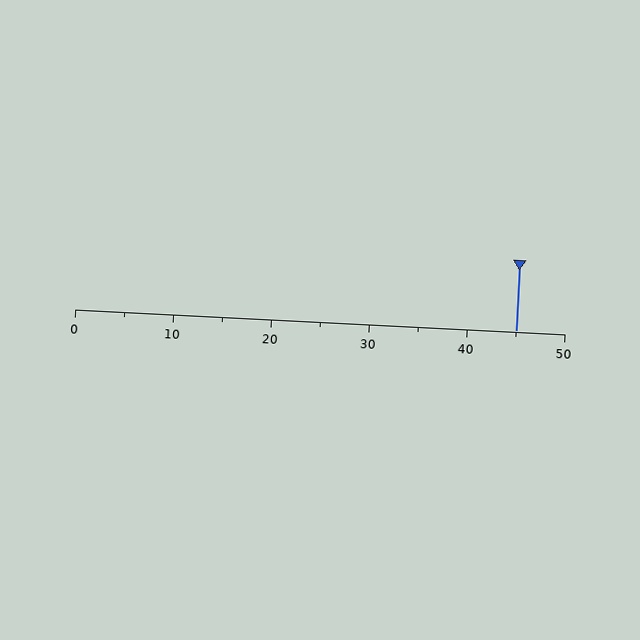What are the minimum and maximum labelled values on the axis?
The axis runs from 0 to 50.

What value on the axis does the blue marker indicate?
The marker indicates approximately 45.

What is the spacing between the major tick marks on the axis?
The major ticks are spaced 10 apart.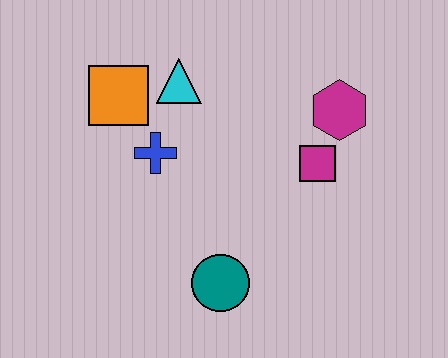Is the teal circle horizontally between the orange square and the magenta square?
Yes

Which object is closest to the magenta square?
The magenta hexagon is closest to the magenta square.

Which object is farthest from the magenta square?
The orange square is farthest from the magenta square.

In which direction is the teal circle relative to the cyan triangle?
The teal circle is below the cyan triangle.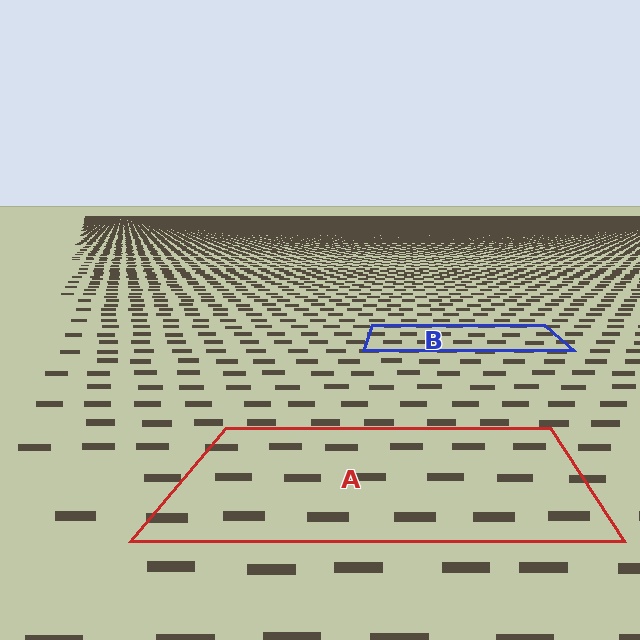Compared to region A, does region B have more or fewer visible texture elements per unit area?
Region B has more texture elements per unit area — they are packed more densely because it is farther away.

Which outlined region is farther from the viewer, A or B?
Region B is farther from the viewer — the texture elements inside it appear smaller and more densely packed.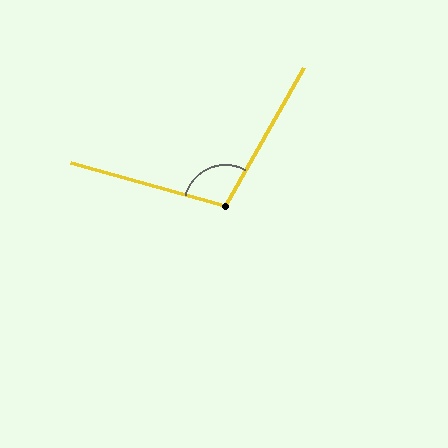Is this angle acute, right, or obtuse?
It is obtuse.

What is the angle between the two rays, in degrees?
Approximately 104 degrees.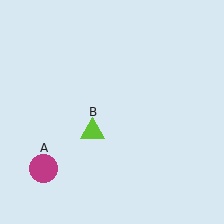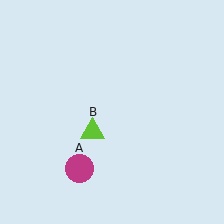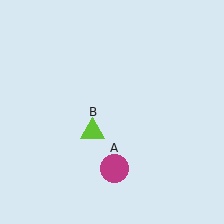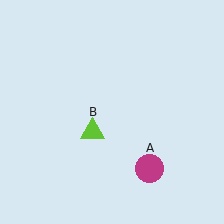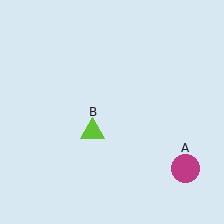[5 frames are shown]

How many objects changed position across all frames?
1 object changed position: magenta circle (object A).